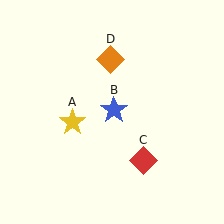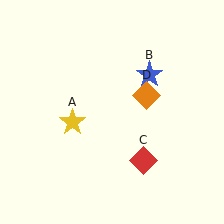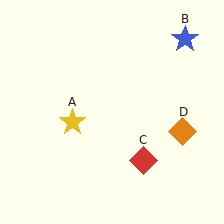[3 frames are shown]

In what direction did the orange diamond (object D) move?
The orange diamond (object D) moved down and to the right.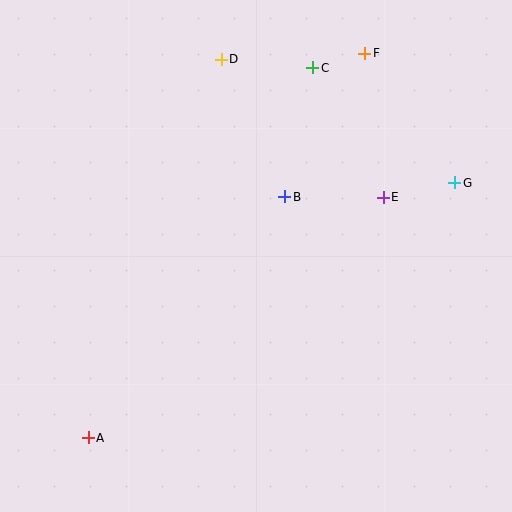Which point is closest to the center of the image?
Point B at (285, 197) is closest to the center.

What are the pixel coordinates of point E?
Point E is at (383, 197).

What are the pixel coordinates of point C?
Point C is at (313, 68).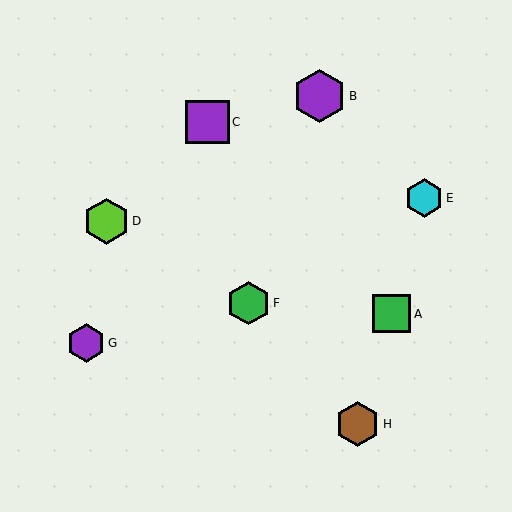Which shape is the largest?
The purple hexagon (labeled B) is the largest.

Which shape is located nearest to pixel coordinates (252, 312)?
The green hexagon (labeled F) at (248, 303) is nearest to that location.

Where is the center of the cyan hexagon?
The center of the cyan hexagon is at (424, 198).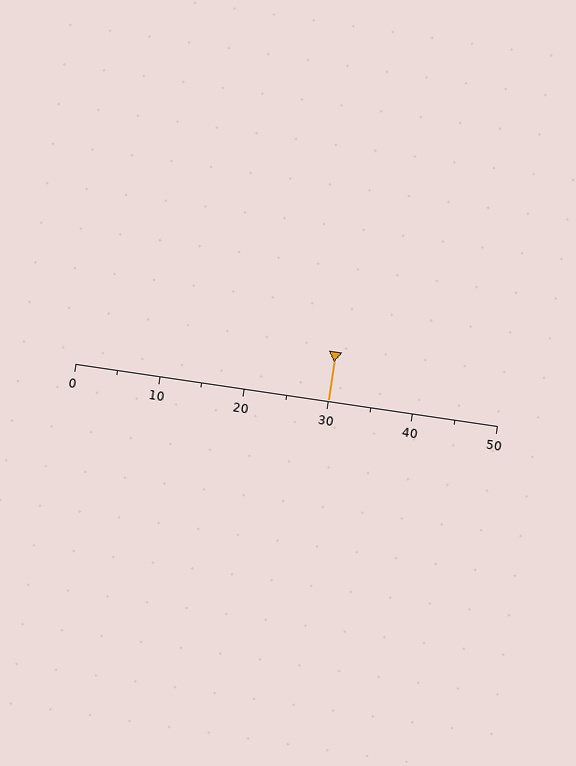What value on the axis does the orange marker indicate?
The marker indicates approximately 30.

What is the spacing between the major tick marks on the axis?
The major ticks are spaced 10 apart.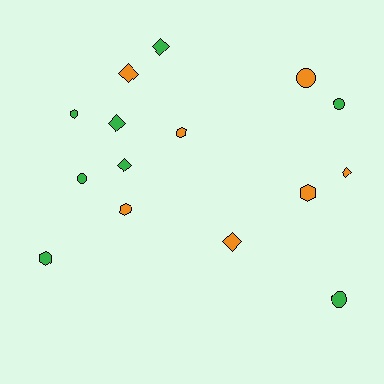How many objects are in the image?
There are 15 objects.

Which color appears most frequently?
Green, with 8 objects.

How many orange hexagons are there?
There are 3 orange hexagons.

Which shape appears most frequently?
Diamond, with 6 objects.